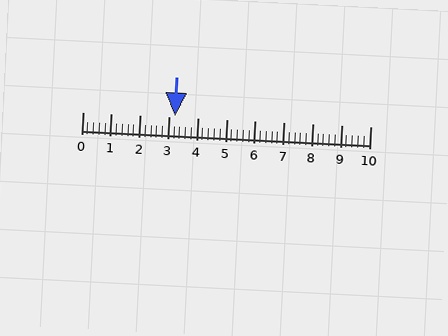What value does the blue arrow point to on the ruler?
The blue arrow points to approximately 3.2.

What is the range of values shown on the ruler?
The ruler shows values from 0 to 10.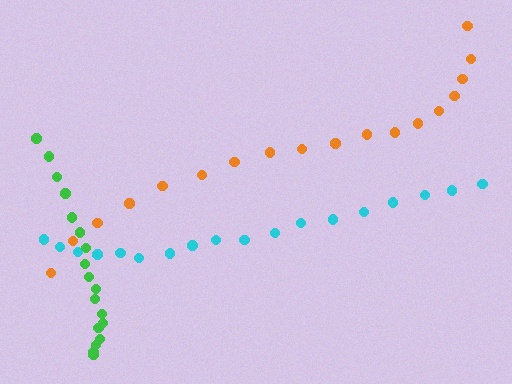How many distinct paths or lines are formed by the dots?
There are 3 distinct paths.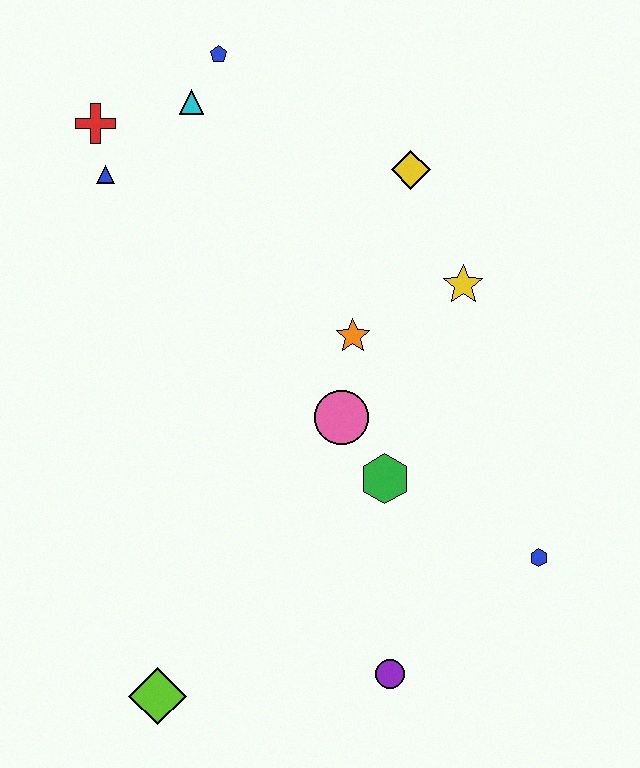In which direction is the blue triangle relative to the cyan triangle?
The blue triangle is to the left of the cyan triangle.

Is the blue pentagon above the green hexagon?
Yes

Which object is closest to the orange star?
The pink circle is closest to the orange star.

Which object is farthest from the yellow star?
The lime diamond is farthest from the yellow star.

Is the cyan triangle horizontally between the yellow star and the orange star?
No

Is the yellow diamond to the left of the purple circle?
No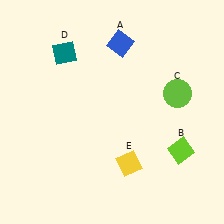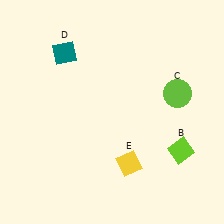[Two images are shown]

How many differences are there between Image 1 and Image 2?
There is 1 difference between the two images.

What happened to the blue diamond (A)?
The blue diamond (A) was removed in Image 2. It was in the top-right area of Image 1.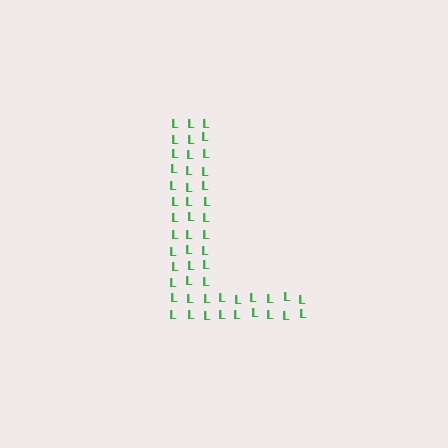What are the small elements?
The small elements are letter L's.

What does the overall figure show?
The overall figure shows the letter L.